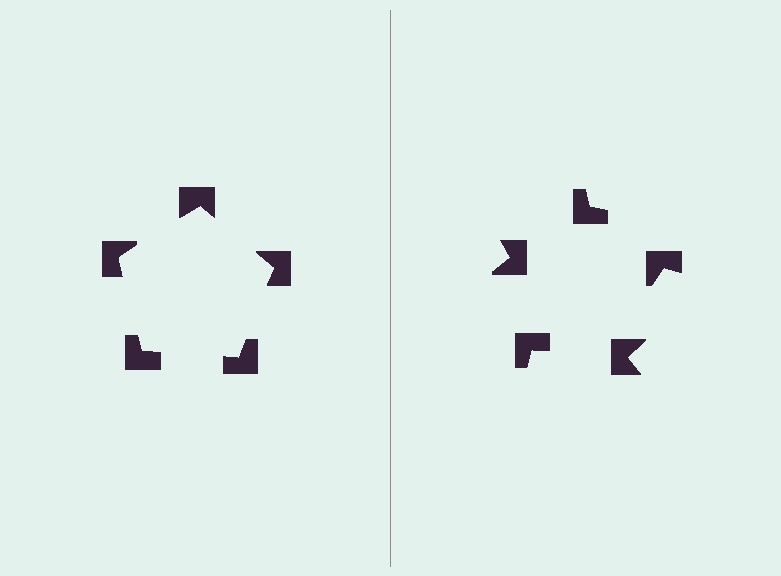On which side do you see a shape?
An illusory pentagon appears on the left side. On the right side the wedge cuts are rotated, so no coherent shape forms.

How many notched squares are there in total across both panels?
10 — 5 on each side.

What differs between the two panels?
The notched squares are positioned identically on both sides; only the wedge orientations differ. On the left they align to a pentagon; on the right they are misaligned.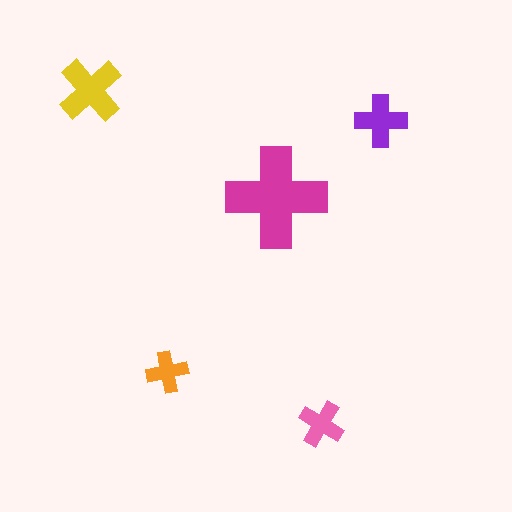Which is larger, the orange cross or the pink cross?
The pink one.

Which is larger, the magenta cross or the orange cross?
The magenta one.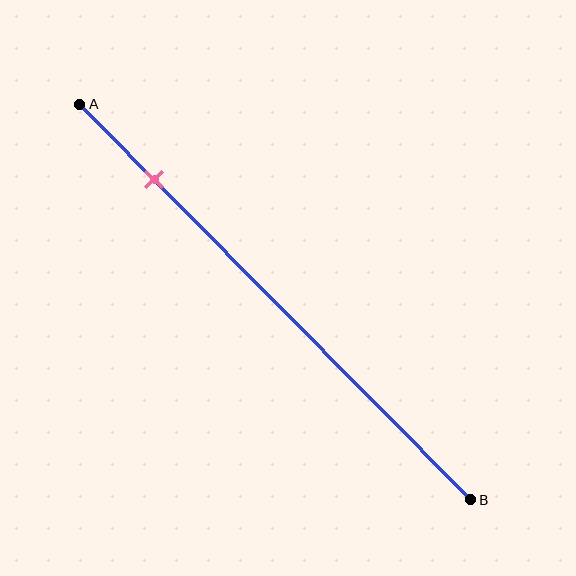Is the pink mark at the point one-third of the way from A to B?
No, the mark is at about 20% from A, not at the 33% one-third point.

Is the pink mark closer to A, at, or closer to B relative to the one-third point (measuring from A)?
The pink mark is closer to point A than the one-third point of segment AB.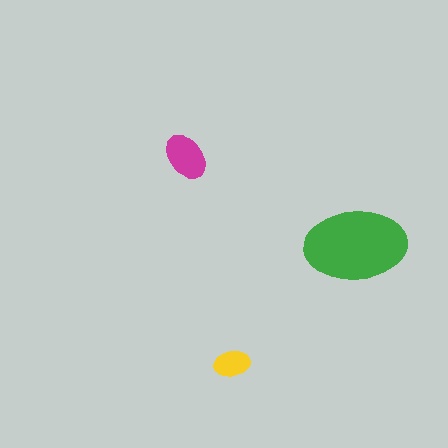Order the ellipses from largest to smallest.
the green one, the magenta one, the yellow one.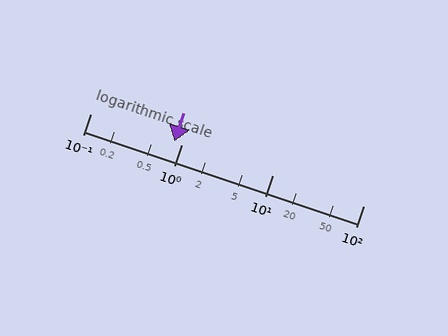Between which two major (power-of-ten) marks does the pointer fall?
The pointer is between 0.1 and 1.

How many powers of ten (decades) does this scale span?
The scale spans 3 decades, from 0.1 to 100.